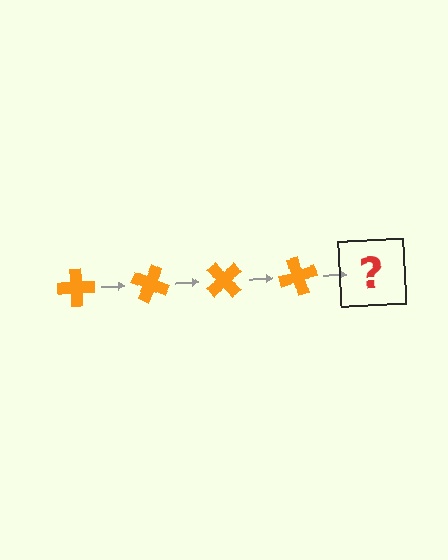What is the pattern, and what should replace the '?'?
The pattern is that the cross rotates 25 degrees each step. The '?' should be an orange cross rotated 100 degrees.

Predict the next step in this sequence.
The next step is an orange cross rotated 100 degrees.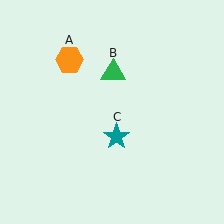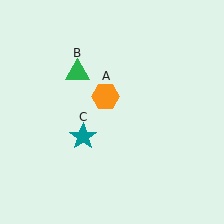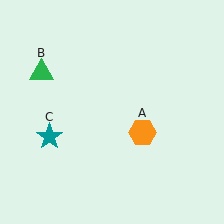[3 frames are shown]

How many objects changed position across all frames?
3 objects changed position: orange hexagon (object A), green triangle (object B), teal star (object C).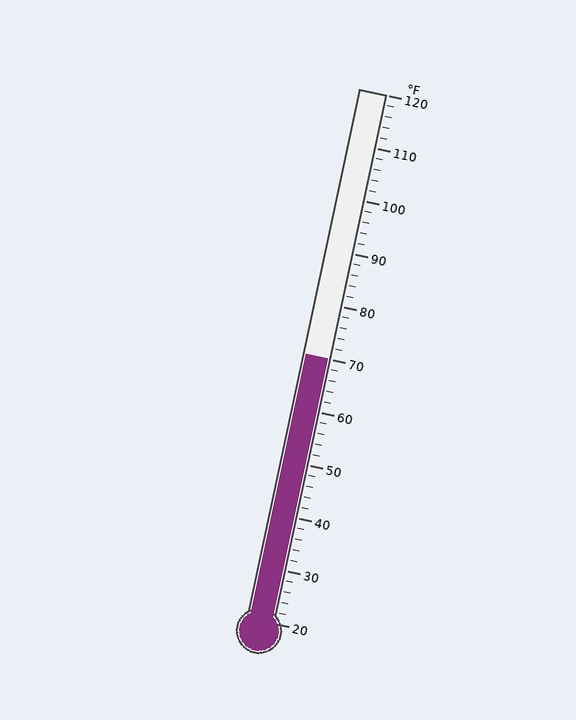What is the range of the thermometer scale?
The thermometer scale ranges from 20°F to 120°F.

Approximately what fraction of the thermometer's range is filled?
The thermometer is filled to approximately 50% of its range.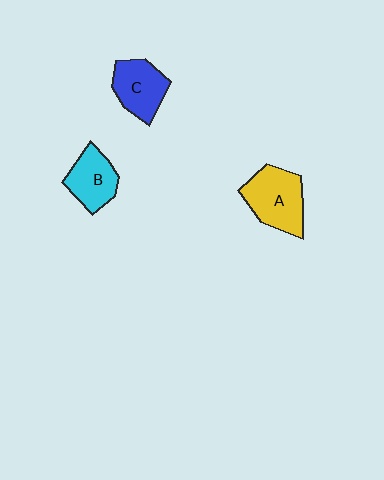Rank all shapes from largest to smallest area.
From largest to smallest: A (yellow), C (blue), B (cyan).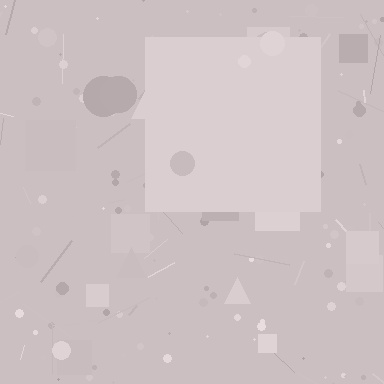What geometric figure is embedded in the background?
A square is embedded in the background.